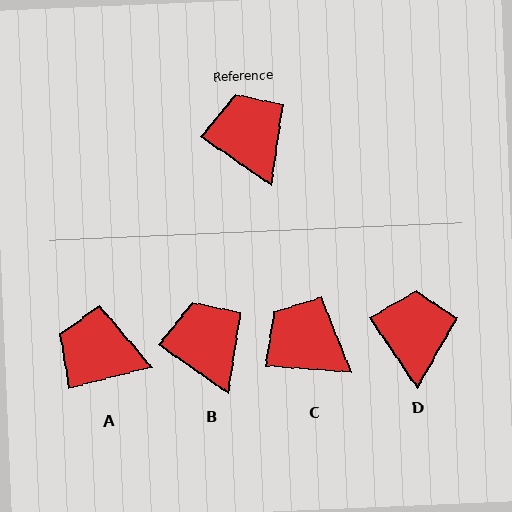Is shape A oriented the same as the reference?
No, it is off by about 49 degrees.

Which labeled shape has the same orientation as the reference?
B.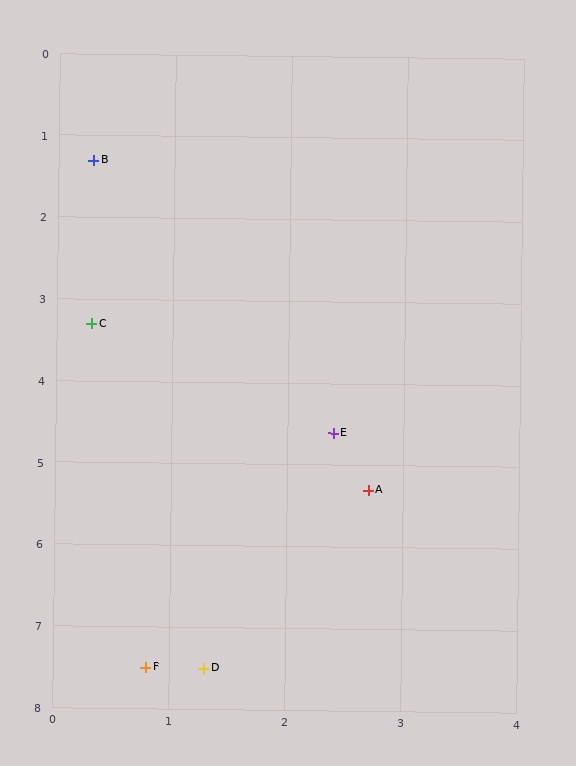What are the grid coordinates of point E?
Point E is at approximately (2.4, 4.6).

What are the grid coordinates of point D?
Point D is at approximately (1.3, 7.5).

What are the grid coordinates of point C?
Point C is at approximately (0.3, 3.3).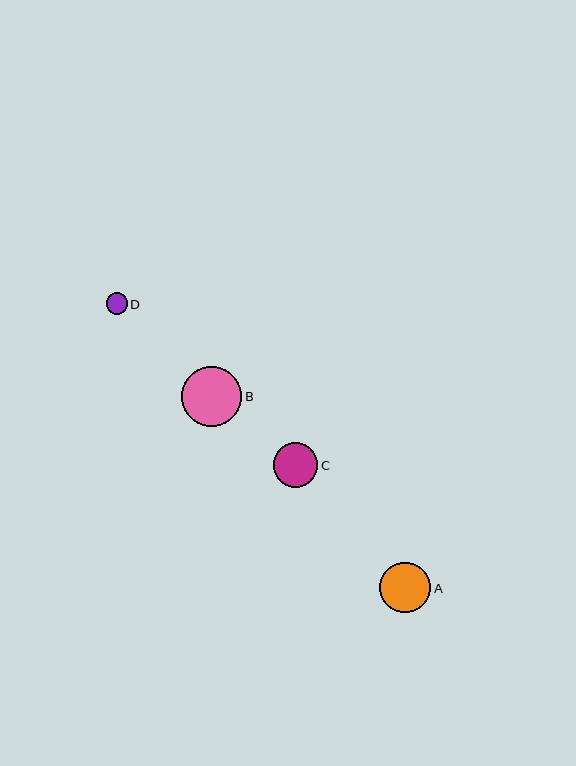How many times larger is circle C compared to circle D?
Circle C is approximately 2.1 times the size of circle D.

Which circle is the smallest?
Circle D is the smallest with a size of approximately 21 pixels.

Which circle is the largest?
Circle B is the largest with a size of approximately 60 pixels.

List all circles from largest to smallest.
From largest to smallest: B, A, C, D.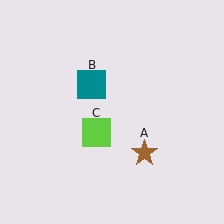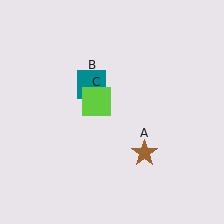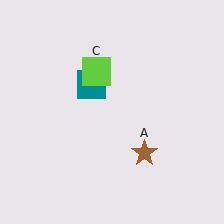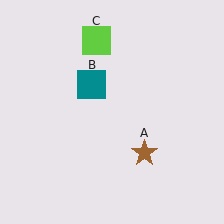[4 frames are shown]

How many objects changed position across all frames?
1 object changed position: lime square (object C).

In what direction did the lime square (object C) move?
The lime square (object C) moved up.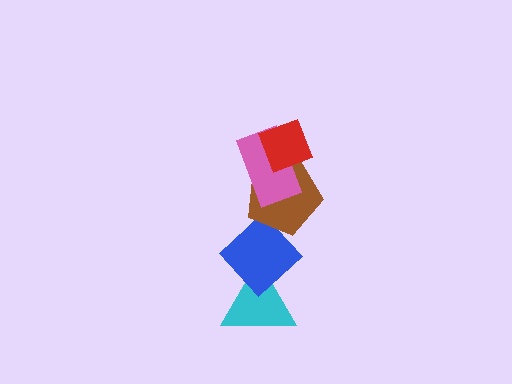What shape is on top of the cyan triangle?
The blue diamond is on top of the cyan triangle.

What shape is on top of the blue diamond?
The brown pentagon is on top of the blue diamond.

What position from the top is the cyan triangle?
The cyan triangle is 5th from the top.